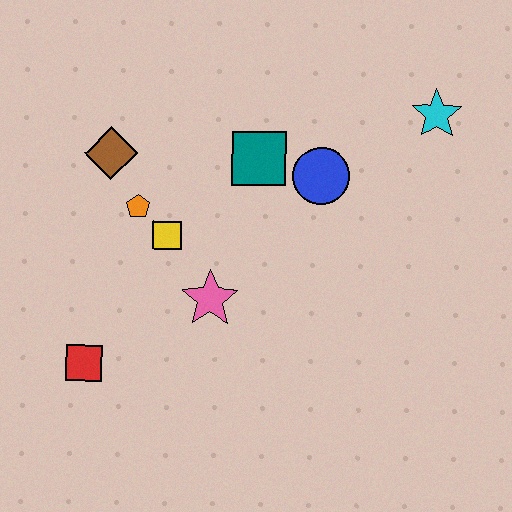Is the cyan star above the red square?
Yes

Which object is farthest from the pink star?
The cyan star is farthest from the pink star.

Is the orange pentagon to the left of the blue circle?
Yes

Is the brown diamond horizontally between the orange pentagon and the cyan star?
No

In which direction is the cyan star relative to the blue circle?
The cyan star is to the right of the blue circle.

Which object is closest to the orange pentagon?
The yellow square is closest to the orange pentagon.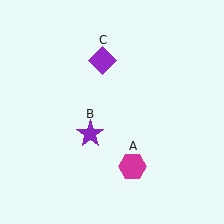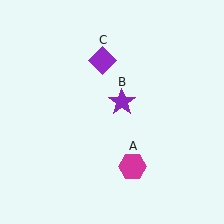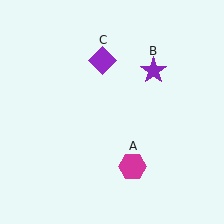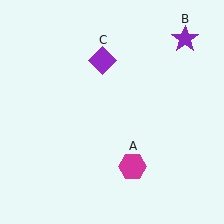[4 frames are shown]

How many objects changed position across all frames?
1 object changed position: purple star (object B).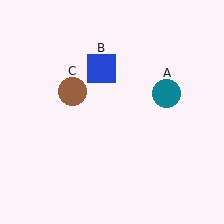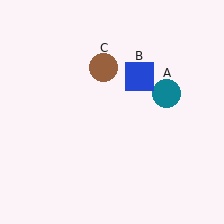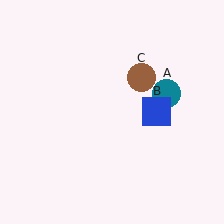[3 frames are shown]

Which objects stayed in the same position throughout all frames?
Teal circle (object A) remained stationary.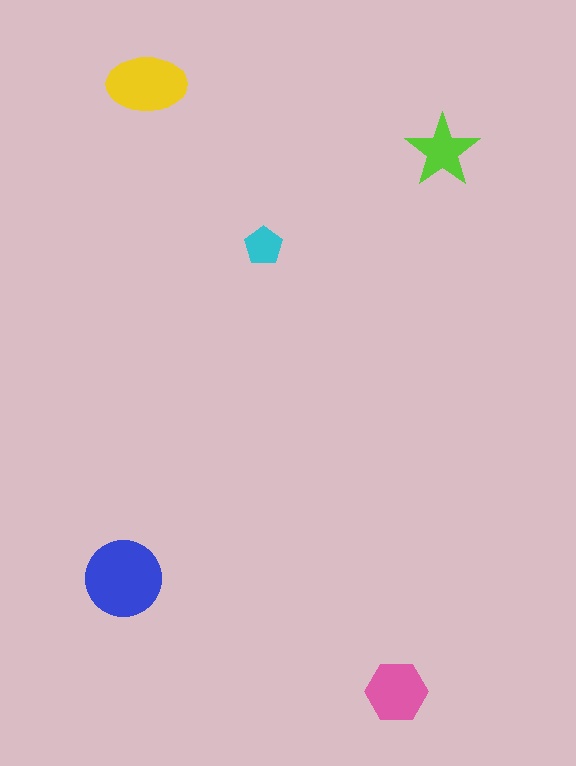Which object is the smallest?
The cyan pentagon.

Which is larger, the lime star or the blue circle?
The blue circle.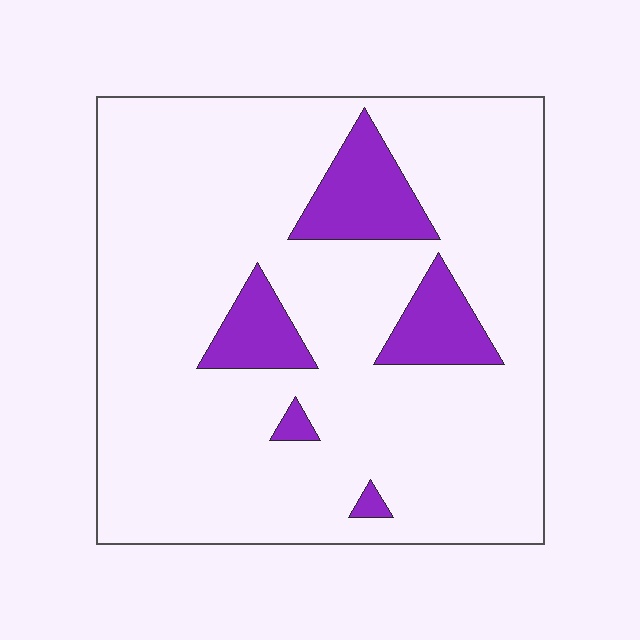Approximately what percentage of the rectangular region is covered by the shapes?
Approximately 15%.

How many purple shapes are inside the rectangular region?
5.